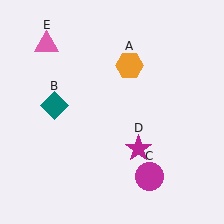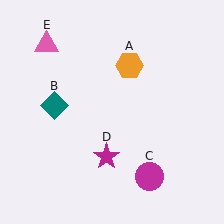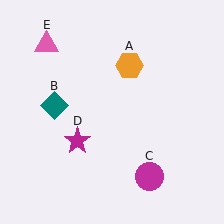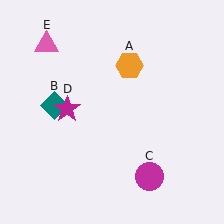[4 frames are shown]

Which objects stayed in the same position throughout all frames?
Orange hexagon (object A) and teal diamond (object B) and magenta circle (object C) and pink triangle (object E) remained stationary.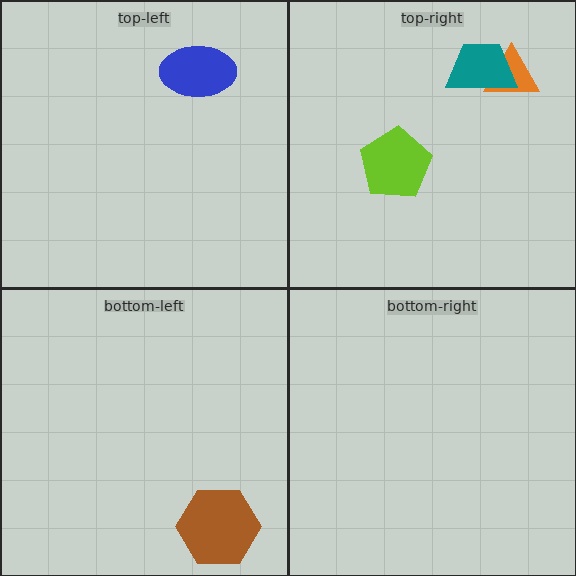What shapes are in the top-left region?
The blue ellipse.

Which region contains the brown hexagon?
The bottom-left region.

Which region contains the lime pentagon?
The top-right region.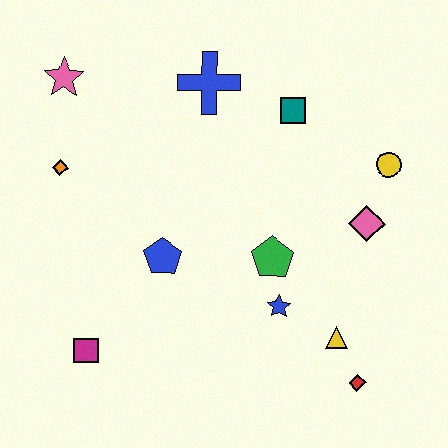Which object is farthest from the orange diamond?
The red diamond is farthest from the orange diamond.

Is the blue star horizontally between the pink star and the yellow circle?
Yes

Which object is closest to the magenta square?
The blue pentagon is closest to the magenta square.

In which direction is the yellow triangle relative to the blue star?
The yellow triangle is to the right of the blue star.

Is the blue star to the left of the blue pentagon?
No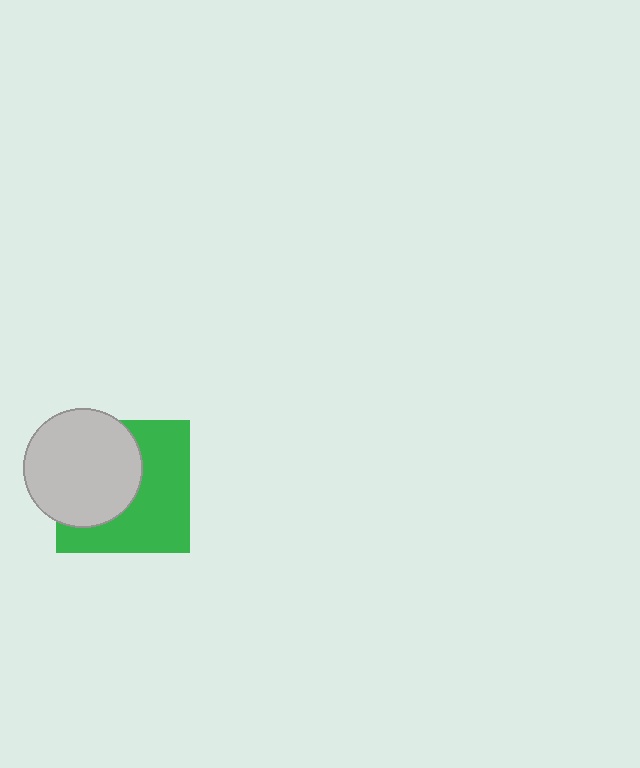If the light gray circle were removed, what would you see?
You would see the complete green square.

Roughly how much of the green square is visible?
About half of it is visible (roughly 54%).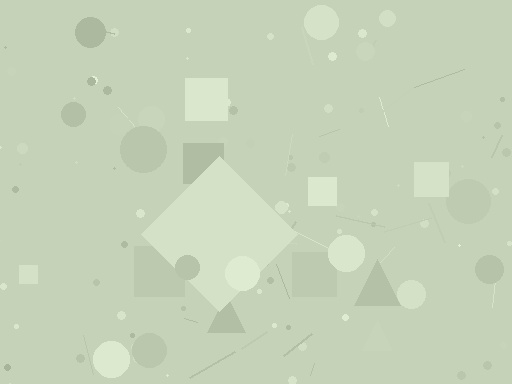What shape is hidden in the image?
A diamond is hidden in the image.